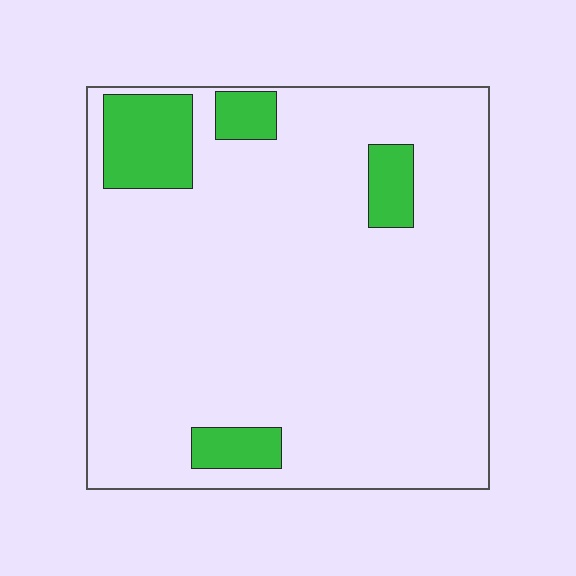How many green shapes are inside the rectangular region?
4.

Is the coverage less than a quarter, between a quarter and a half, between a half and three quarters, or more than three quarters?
Less than a quarter.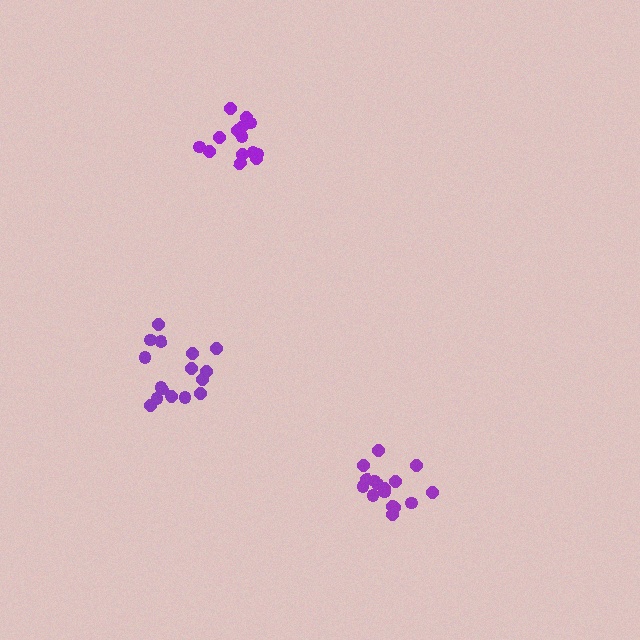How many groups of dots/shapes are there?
There are 3 groups.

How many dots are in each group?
Group 1: 14 dots, Group 2: 16 dots, Group 3: 16 dots (46 total).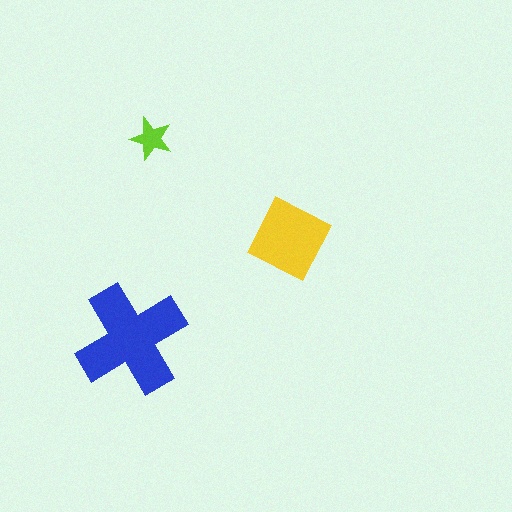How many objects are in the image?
There are 3 objects in the image.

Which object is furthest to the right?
The yellow square is rightmost.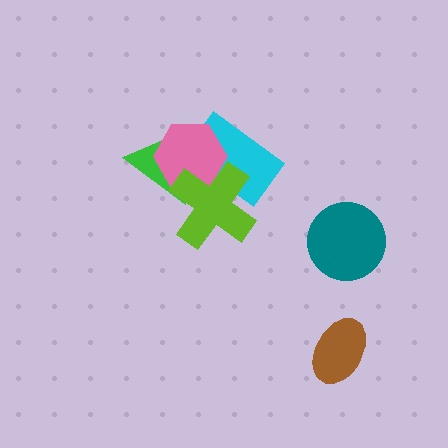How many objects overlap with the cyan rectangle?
3 objects overlap with the cyan rectangle.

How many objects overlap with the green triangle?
3 objects overlap with the green triangle.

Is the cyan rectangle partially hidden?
Yes, it is partially covered by another shape.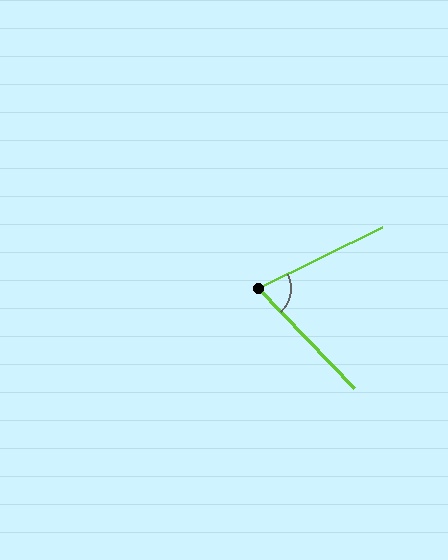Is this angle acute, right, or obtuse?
It is acute.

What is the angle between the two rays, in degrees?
Approximately 72 degrees.